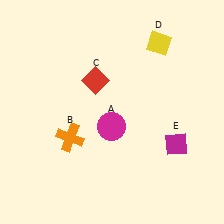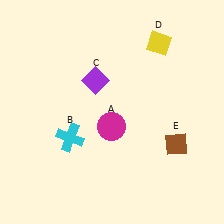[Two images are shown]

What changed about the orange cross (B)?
In Image 1, B is orange. In Image 2, it changed to cyan.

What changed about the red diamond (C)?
In Image 1, C is red. In Image 2, it changed to purple.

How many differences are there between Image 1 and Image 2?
There are 3 differences between the two images.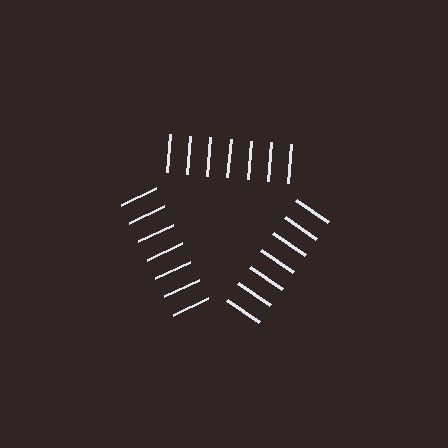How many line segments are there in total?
21 — 7 along each of the 3 edges.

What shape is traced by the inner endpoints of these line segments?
An illusory triangle — the line segments terminate on its edges but no continuous stroke is drawn.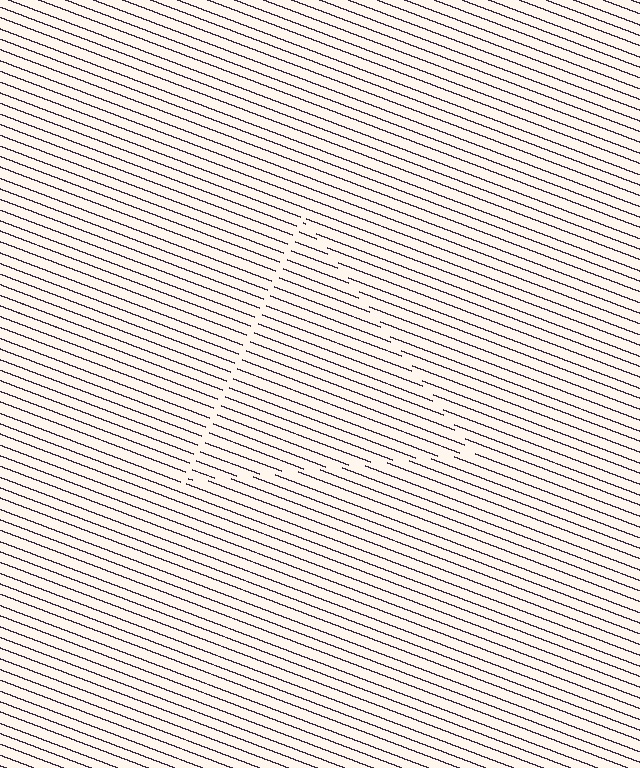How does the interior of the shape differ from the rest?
The interior of the shape contains the same grating, shifted by half a period — the contour is defined by the phase discontinuity where line-ends from the inner and outer gratings abut.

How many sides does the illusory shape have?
3 sides — the line-ends trace a triangle.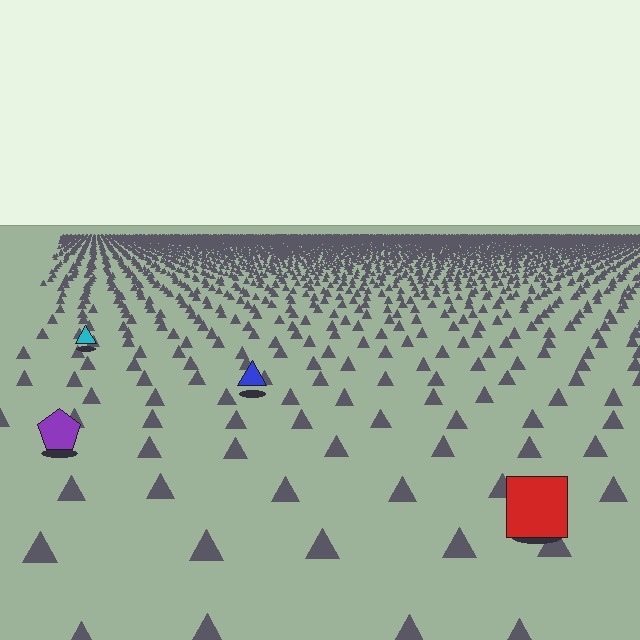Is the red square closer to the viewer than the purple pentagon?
Yes. The red square is closer — you can tell from the texture gradient: the ground texture is coarser near it.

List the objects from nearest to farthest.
From nearest to farthest: the red square, the purple pentagon, the blue triangle, the cyan triangle.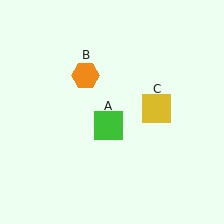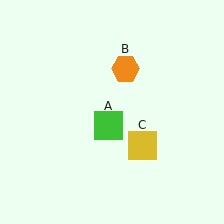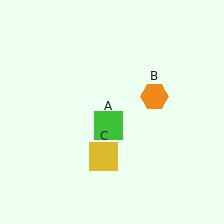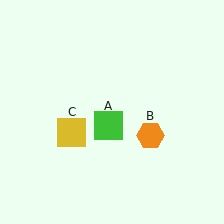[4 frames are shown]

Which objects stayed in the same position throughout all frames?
Green square (object A) remained stationary.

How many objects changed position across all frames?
2 objects changed position: orange hexagon (object B), yellow square (object C).